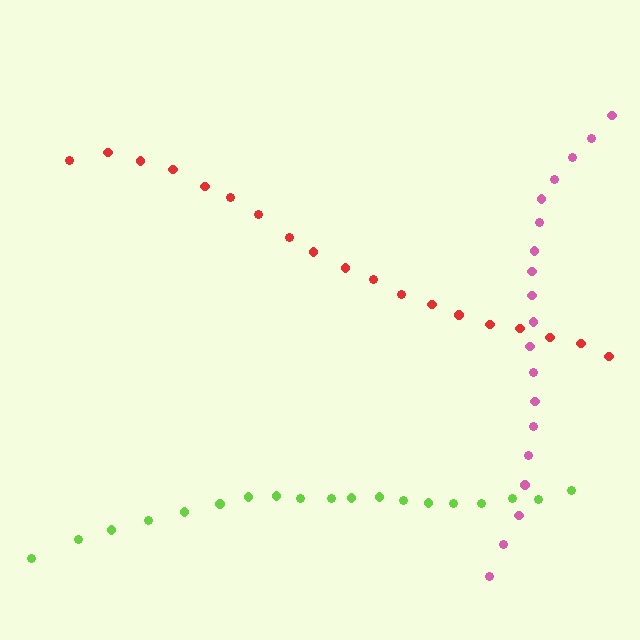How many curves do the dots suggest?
There are 3 distinct paths.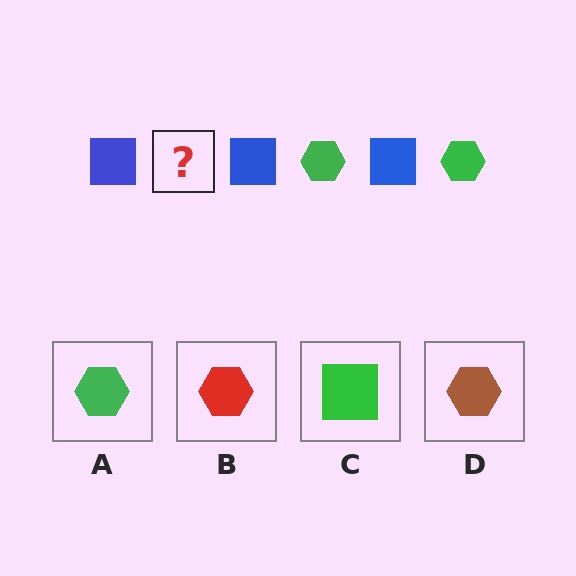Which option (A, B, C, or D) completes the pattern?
A.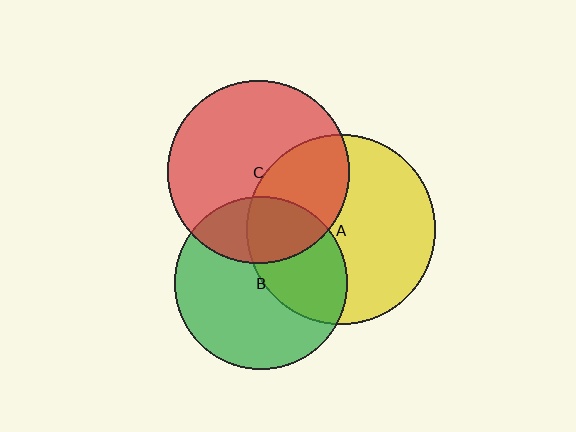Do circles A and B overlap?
Yes.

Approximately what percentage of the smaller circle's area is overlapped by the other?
Approximately 40%.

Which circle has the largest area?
Circle A (yellow).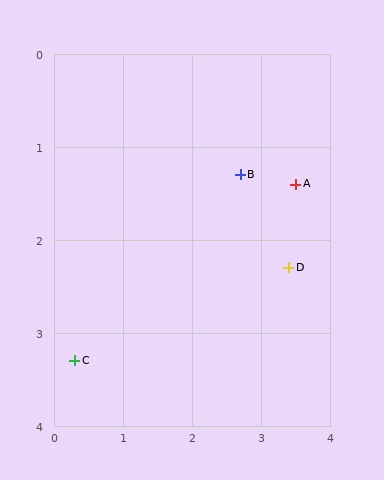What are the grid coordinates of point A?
Point A is at approximately (3.5, 1.4).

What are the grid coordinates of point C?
Point C is at approximately (0.3, 3.3).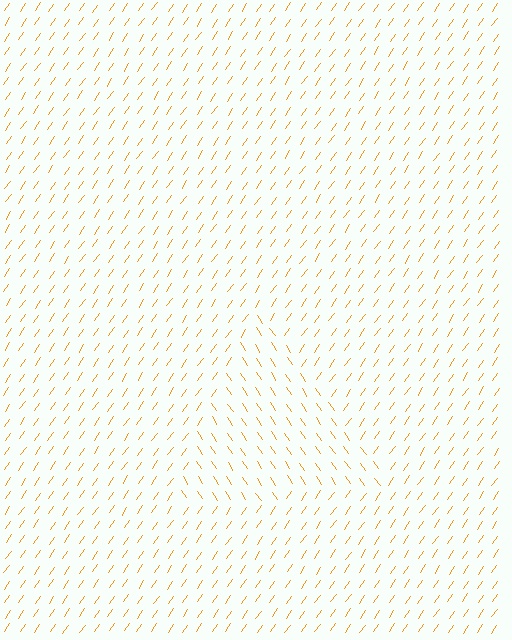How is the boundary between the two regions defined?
The boundary is defined purely by a change in line orientation (approximately 68 degrees difference). All lines are the same color and thickness.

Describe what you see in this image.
The image is filled with small orange line segments. A triangle region in the image has lines oriented differently from the surrounding lines, creating a visible texture boundary.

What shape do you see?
I see a triangle.